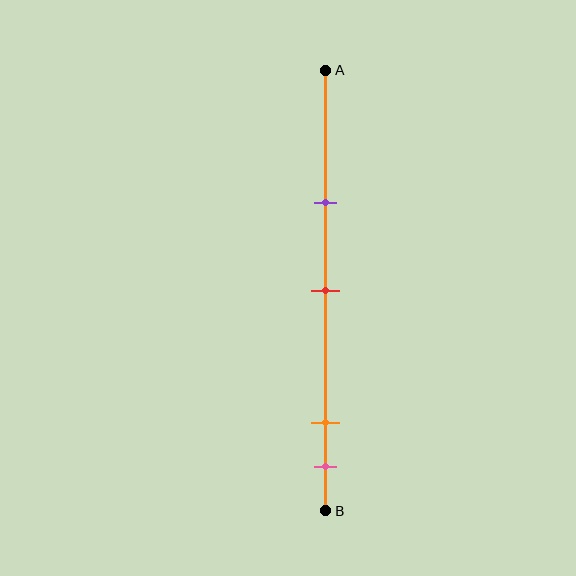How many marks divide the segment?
There are 4 marks dividing the segment.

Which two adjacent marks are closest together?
The orange and pink marks are the closest adjacent pair.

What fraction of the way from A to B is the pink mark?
The pink mark is approximately 90% (0.9) of the way from A to B.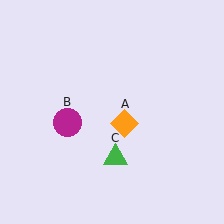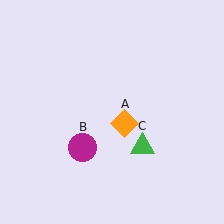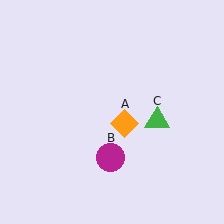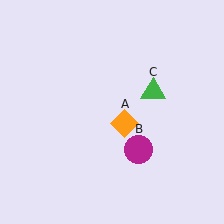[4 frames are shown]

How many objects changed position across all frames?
2 objects changed position: magenta circle (object B), green triangle (object C).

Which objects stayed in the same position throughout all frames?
Orange diamond (object A) remained stationary.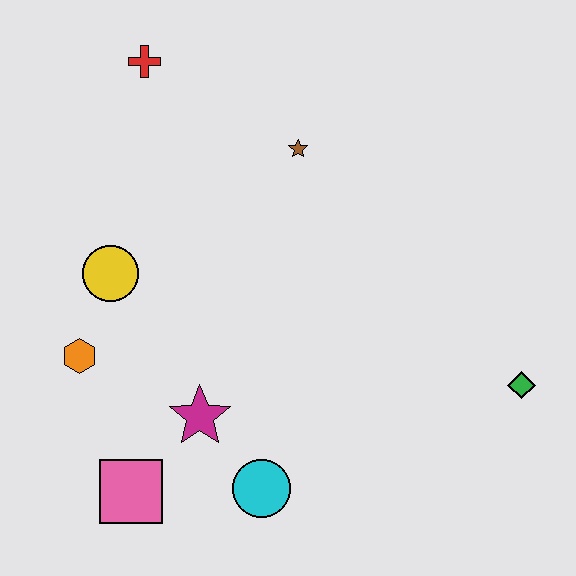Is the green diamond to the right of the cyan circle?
Yes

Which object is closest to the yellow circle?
The orange hexagon is closest to the yellow circle.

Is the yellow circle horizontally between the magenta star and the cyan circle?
No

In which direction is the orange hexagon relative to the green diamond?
The orange hexagon is to the left of the green diamond.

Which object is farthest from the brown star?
The pink square is farthest from the brown star.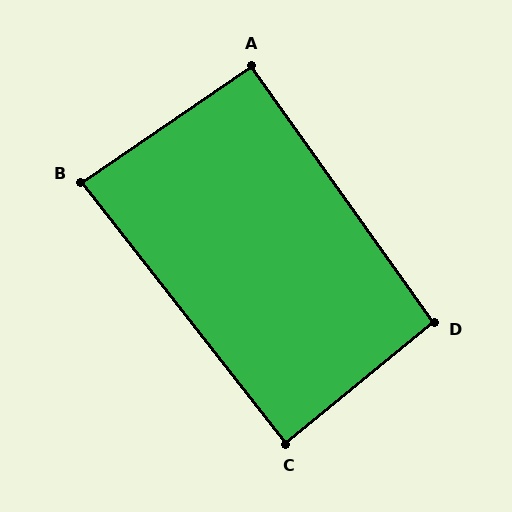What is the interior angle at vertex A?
Approximately 91 degrees (approximately right).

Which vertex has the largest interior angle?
D, at approximately 94 degrees.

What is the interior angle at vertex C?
Approximately 89 degrees (approximately right).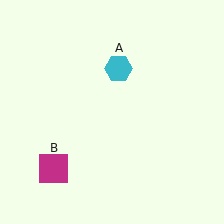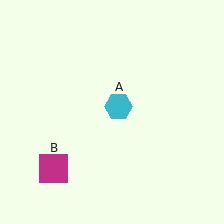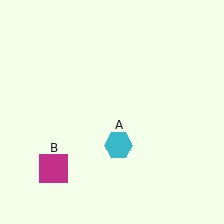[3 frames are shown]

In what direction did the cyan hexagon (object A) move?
The cyan hexagon (object A) moved down.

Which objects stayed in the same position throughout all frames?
Magenta square (object B) remained stationary.